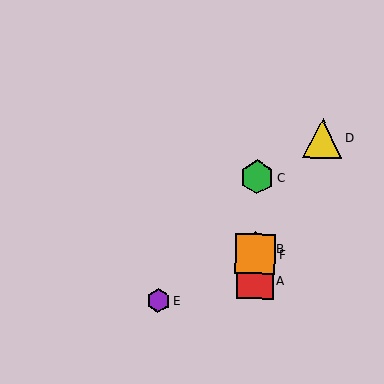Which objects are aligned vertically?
Objects A, B, C, F are aligned vertically.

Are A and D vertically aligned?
No, A is at x≈255 and D is at x≈322.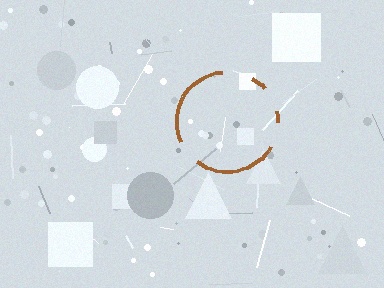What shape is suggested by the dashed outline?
The dashed outline suggests a circle.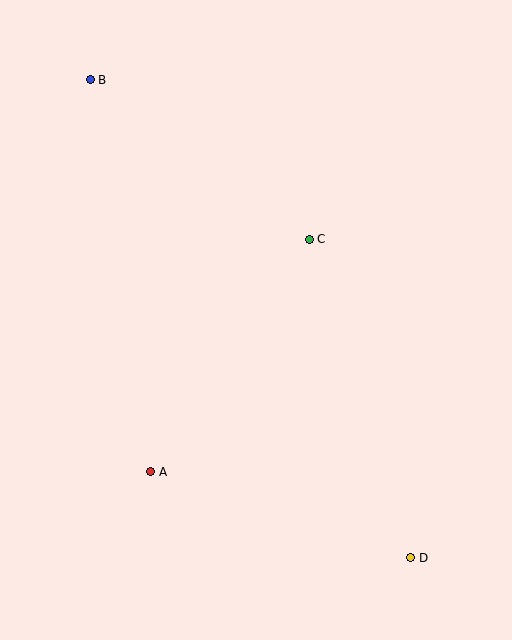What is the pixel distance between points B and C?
The distance between B and C is 271 pixels.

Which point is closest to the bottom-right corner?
Point D is closest to the bottom-right corner.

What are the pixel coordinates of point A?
Point A is at (151, 472).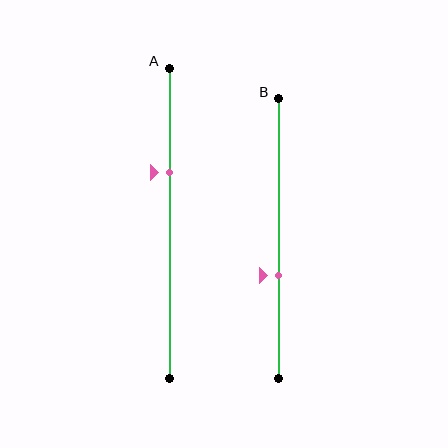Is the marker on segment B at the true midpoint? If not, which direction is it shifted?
No, the marker on segment B is shifted downward by about 13% of the segment length.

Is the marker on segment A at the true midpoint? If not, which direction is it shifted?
No, the marker on segment A is shifted upward by about 17% of the segment length.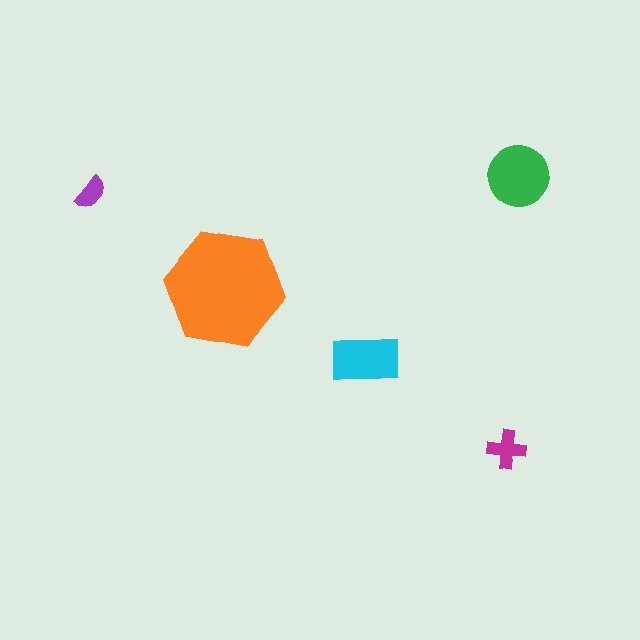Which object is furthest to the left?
The purple semicircle is leftmost.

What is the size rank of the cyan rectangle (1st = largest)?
3rd.